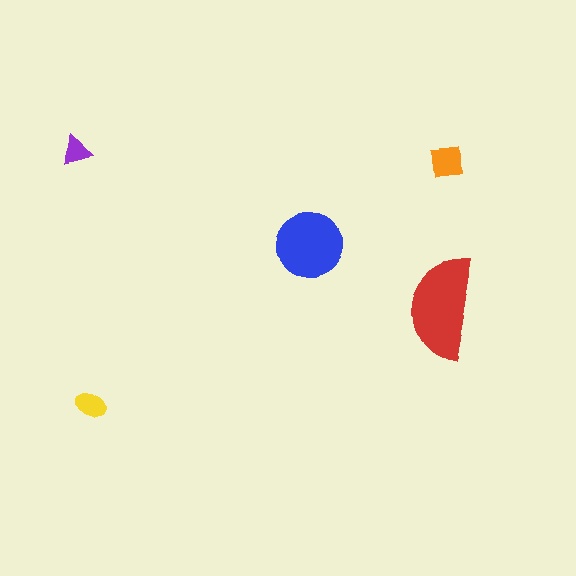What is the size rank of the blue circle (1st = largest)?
2nd.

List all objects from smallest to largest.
The purple triangle, the yellow ellipse, the orange square, the blue circle, the red semicircle.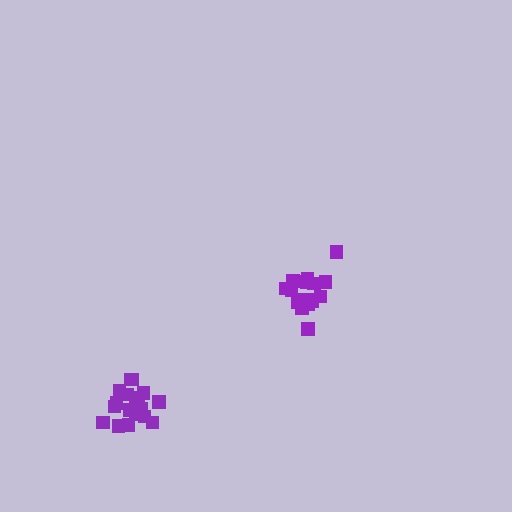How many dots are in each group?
Group 1: 19 dots, Group 2: 17 dots (36 total).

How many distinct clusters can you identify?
There are 2 distinct clusters.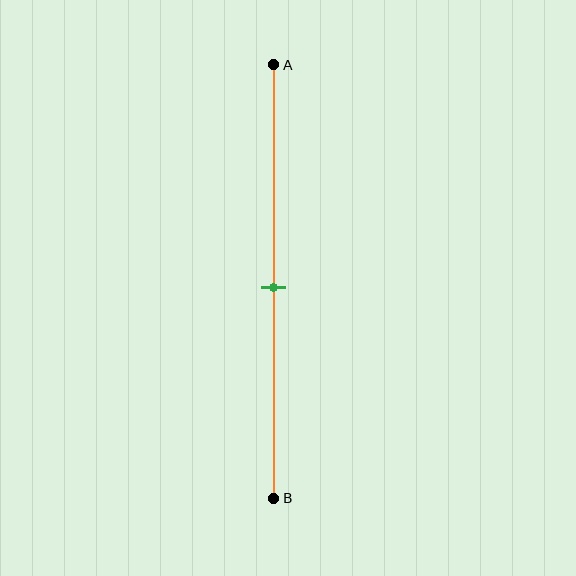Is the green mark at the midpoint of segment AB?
Yes, the mark is approximately at the midpoint.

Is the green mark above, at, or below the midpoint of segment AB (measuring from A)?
The green mark is approximately at the midpoint of segment AB.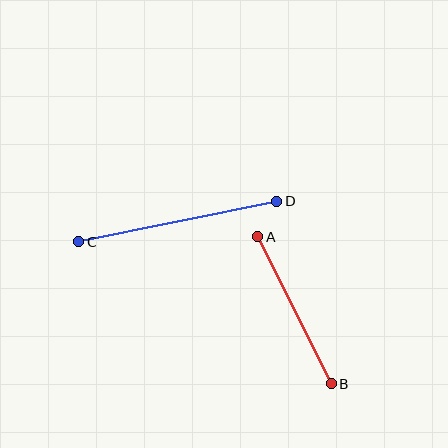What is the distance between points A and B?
The distance is approximately 165 pixels.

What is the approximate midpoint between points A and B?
The midpoint is at approximately (295, 310) pixels.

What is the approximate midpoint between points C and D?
The midpoint is at approximately (178, 222) pixels.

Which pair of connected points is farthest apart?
Points C and D are farthest apart.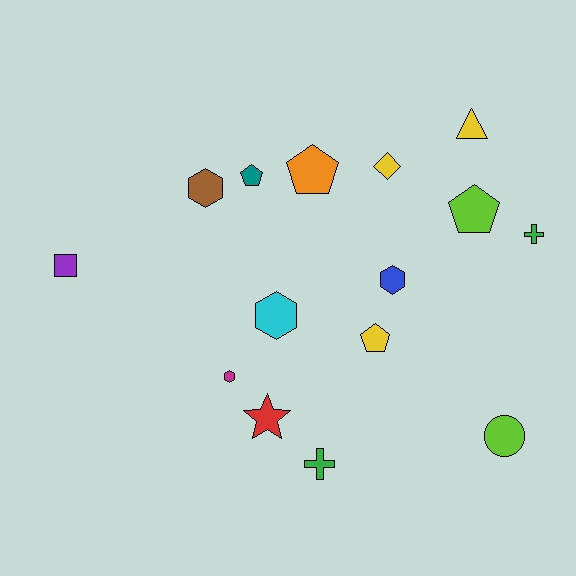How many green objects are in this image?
There are 2 green objects.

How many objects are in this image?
There are 15 objects.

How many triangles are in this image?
There is 1 triangle.